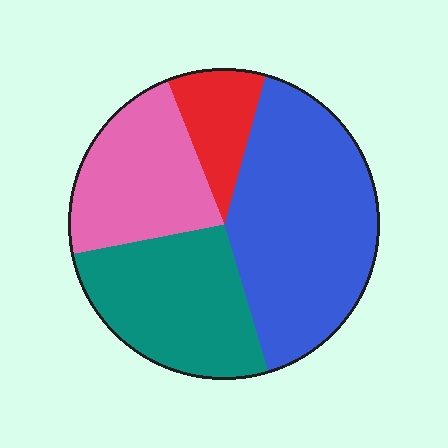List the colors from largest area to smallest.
From largest to smallest: blue, teal, pink, red.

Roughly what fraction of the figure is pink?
Pink takes up between a sixth and a third of the figure.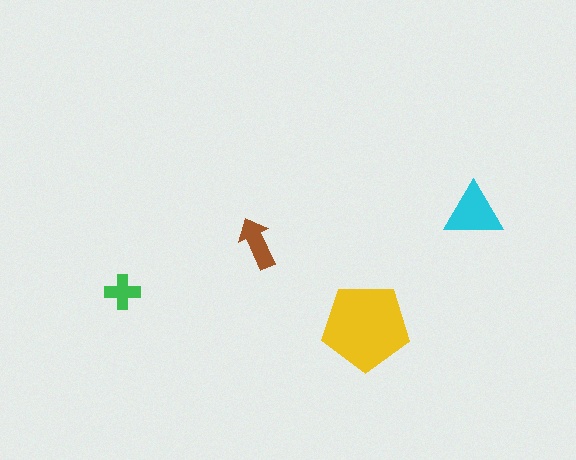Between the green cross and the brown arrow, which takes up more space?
The brown arrow.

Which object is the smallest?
The green cross.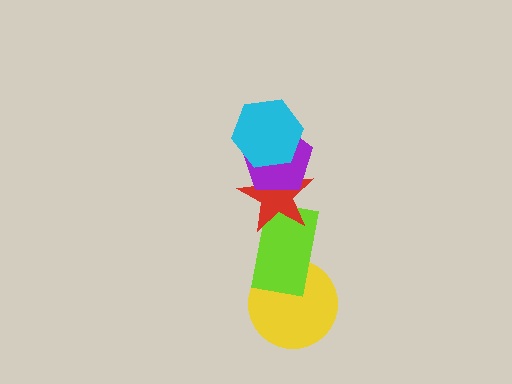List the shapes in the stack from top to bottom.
From top to bottom: the cyan hexagon, the purple pentagon, the red star, the lime rectangle, the yellow circle.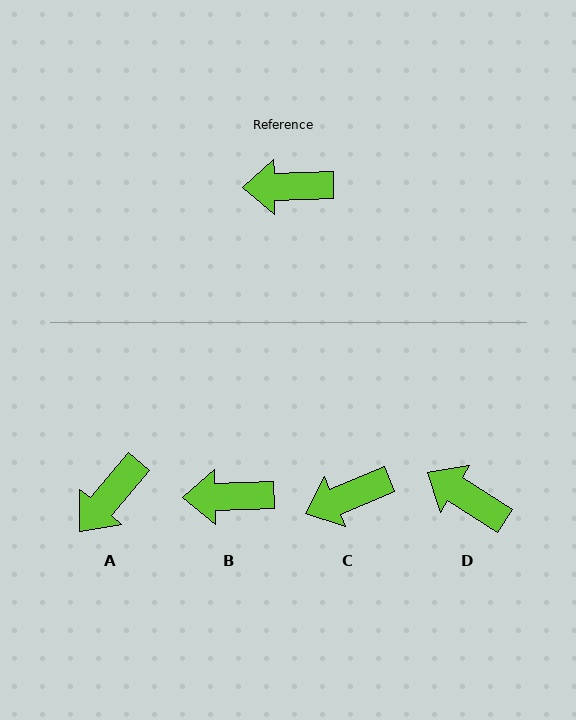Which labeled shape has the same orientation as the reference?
B.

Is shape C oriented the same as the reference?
No, it is off by about 21 degrees.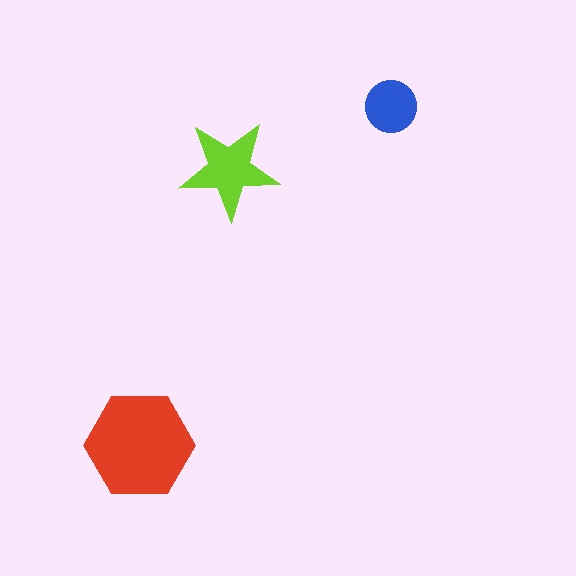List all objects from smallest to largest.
The blue circle, the lime star, the red hexagon.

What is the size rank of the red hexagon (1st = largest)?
1st.